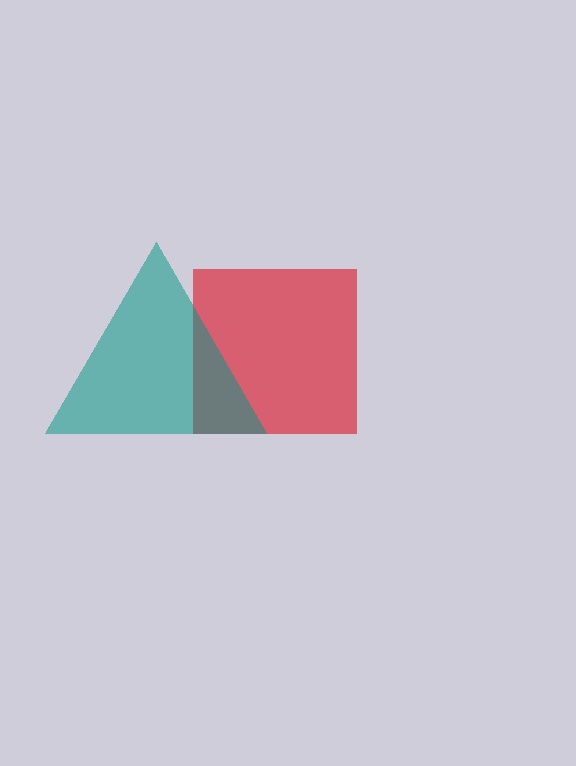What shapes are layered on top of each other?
The layered shapes are: a red square, a teal triangle.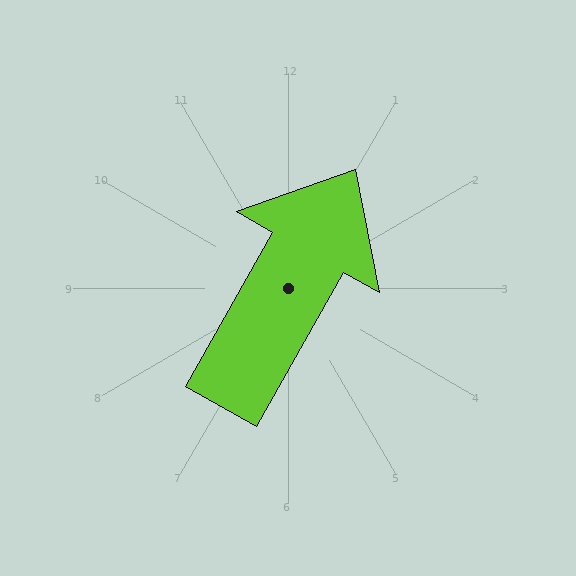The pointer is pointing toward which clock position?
Roughly 1 o'clock.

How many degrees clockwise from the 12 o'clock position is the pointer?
Approximately 30 degrees.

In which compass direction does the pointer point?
Northeast.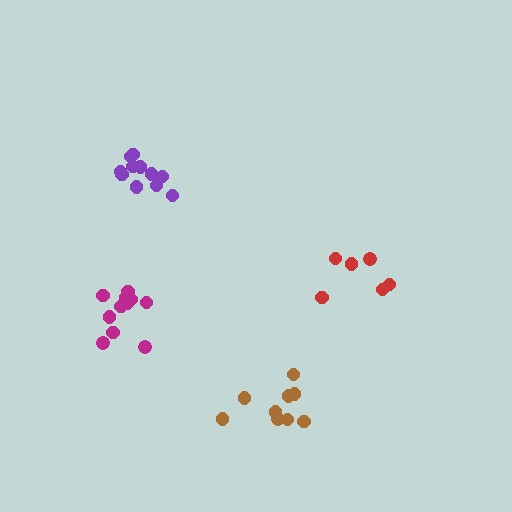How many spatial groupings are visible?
There are 4 spatial groupings.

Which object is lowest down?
The brown cluster is bottommost.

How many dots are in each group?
Group 1: 9 dots, Group 2: 6 dots, Group 3: 11 dots, Group 4: 11 dots (37 total).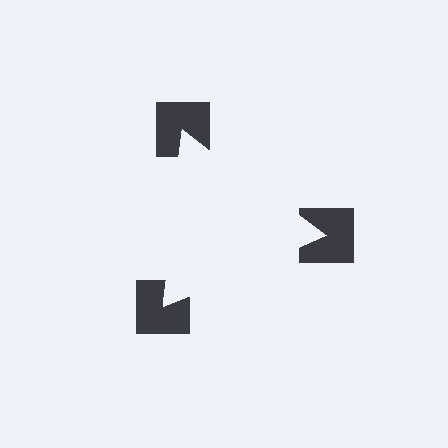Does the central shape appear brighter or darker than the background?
It typically appears slightly brighter than the background, even though no actual brightness change is drawn.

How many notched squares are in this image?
There are 3 — one at each vertex of the illusory triangle.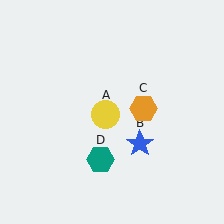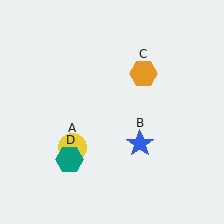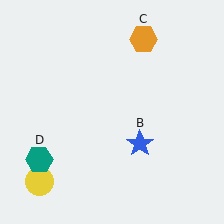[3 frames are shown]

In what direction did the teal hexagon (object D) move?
The teal hexagon (object D) moved left.